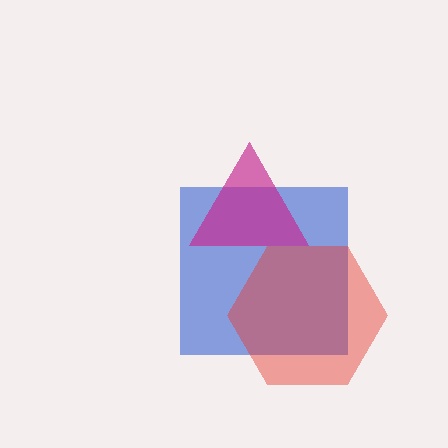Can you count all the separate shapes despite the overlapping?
Yes, there are 3 separate shapes.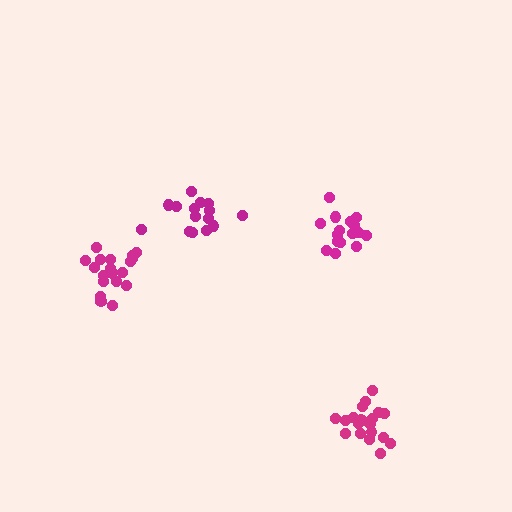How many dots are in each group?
Group 1: 16 dots, Group 2: 15 dots, Group 3: 20 dots, Group 4: 19 dots (70 total).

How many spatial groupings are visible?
There are 4 spatial groupings.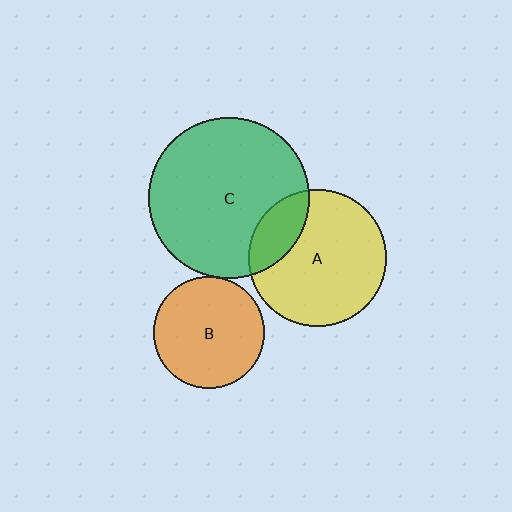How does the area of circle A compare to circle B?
Approximately 1.5 times.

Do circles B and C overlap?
Yes.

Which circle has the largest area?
Circle C (green).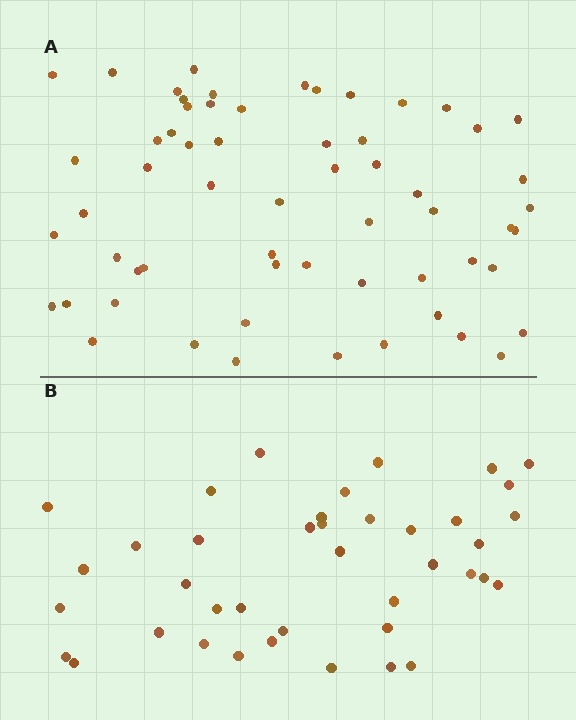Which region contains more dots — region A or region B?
Region A (the top region) has more dots.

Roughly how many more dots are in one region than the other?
Region A has approximately 20 more dots than region B.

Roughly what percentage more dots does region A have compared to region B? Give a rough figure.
About 50% more.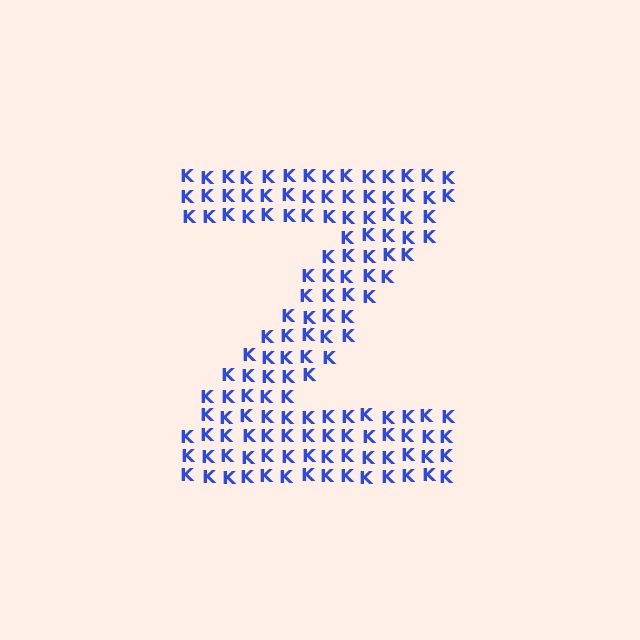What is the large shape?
The large shape is the letter Z.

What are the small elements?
The small elements are letter K's.